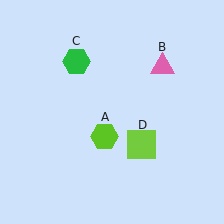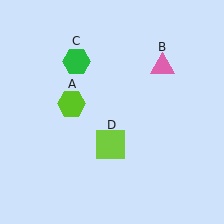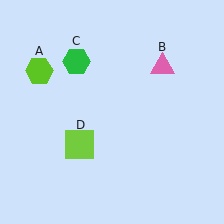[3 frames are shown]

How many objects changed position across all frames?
2 objects changed position: lime hexagon (object A), lime square (object D).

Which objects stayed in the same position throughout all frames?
Pink triangle (object B) and green hexagon (object C) remained stationary.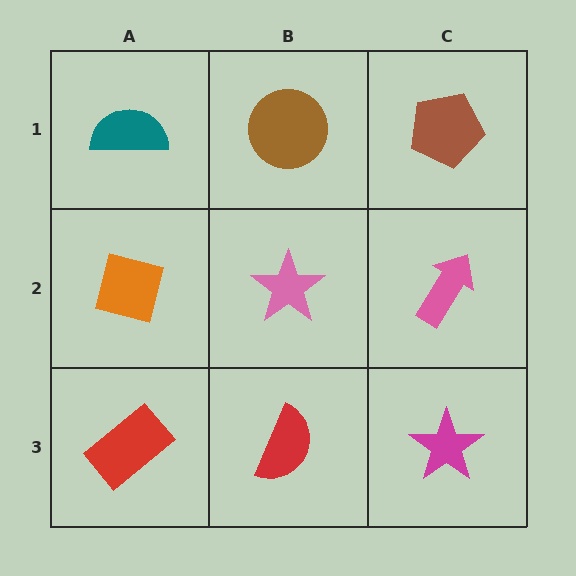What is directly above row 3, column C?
A pink arrow.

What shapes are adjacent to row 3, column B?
A pink star (row 2, column B), a red rectangle (row 3, column A), a magenta star (row 3, column C).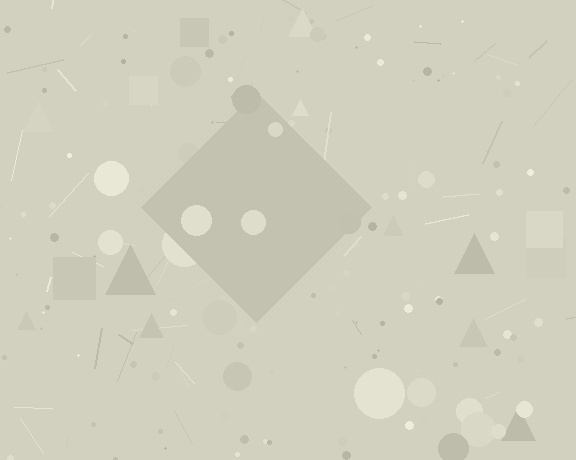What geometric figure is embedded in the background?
A diamond is embedded in the background.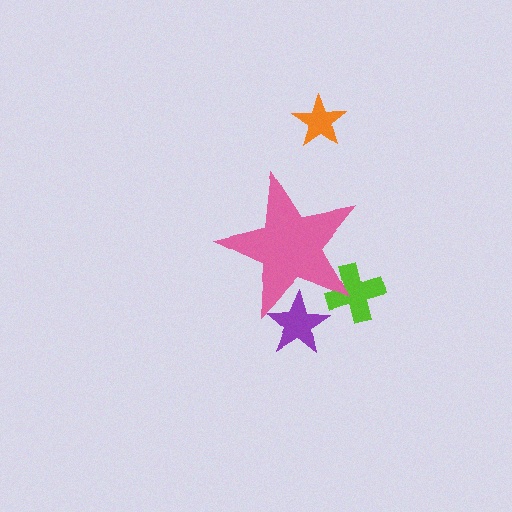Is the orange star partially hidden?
No, the orange star is fully visible.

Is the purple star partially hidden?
Yes, the purple star is partially hidden behind the pink star.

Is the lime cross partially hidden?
Yes, the lime cross is partially hidden behind the pink star.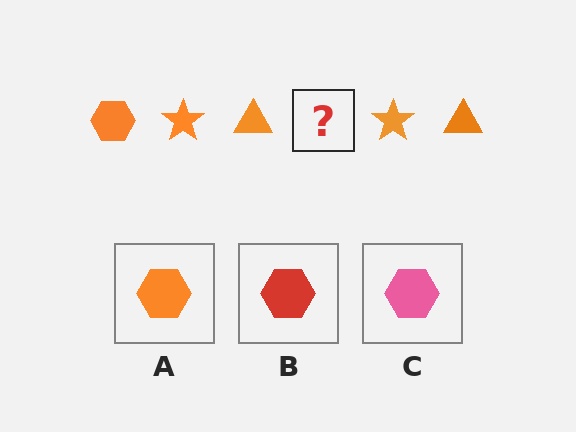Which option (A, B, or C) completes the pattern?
A.